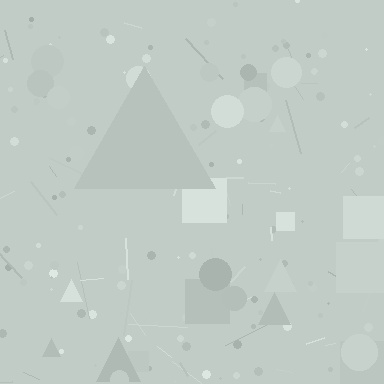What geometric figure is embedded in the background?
A triangle is embedded in the background.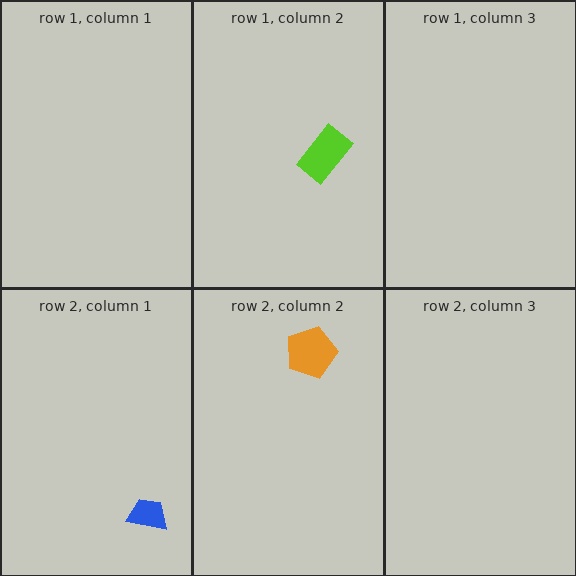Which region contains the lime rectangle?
The row 1, column 2 region.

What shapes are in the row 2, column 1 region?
The blue trapezoid.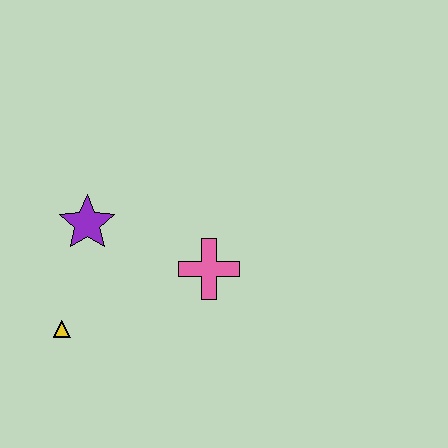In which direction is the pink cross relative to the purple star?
The pink cross is to the right of the purple star.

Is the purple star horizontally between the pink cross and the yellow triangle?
Yes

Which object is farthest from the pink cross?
The yellow triangle is farthest from the pink cross.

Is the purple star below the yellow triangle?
No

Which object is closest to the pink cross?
The purple star is closest to the pink cross.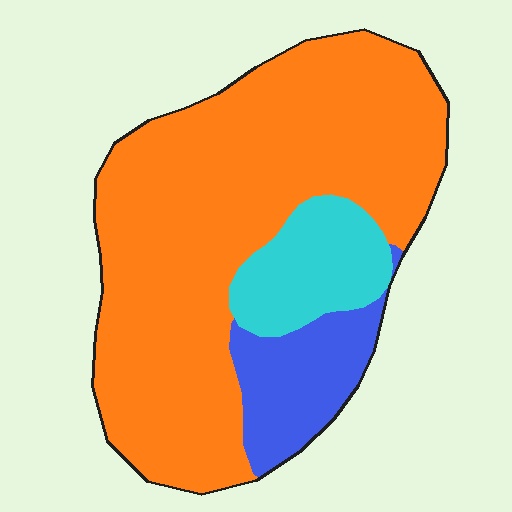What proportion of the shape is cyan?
Cyan takes up less than a quarter of the shape.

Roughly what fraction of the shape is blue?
Blue takes up about one eighth (1/8) of the shape.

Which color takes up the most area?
Orange, at roughly 75%.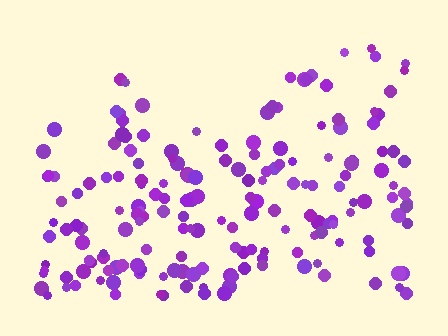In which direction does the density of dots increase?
From top to bottom, with the bottom side densest.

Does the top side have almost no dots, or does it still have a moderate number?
Still a moderate number, just noticeably fewer than the bottom.